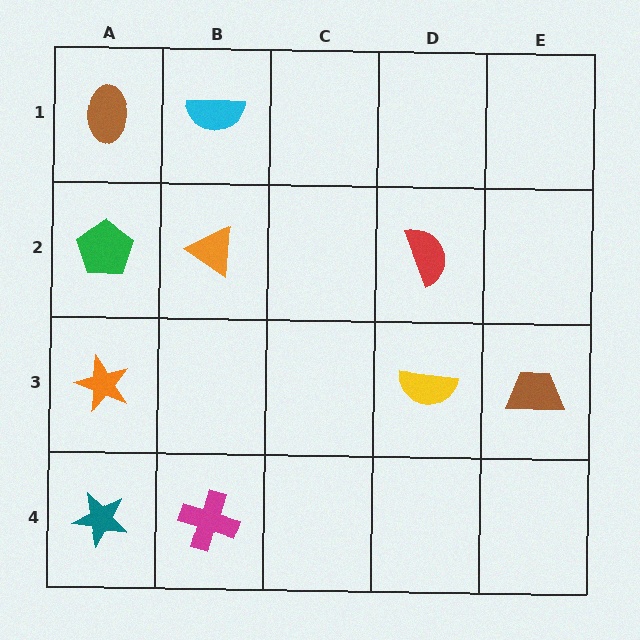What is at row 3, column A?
An orange star.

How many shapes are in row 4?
2 shapes.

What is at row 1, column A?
A brown ellipse.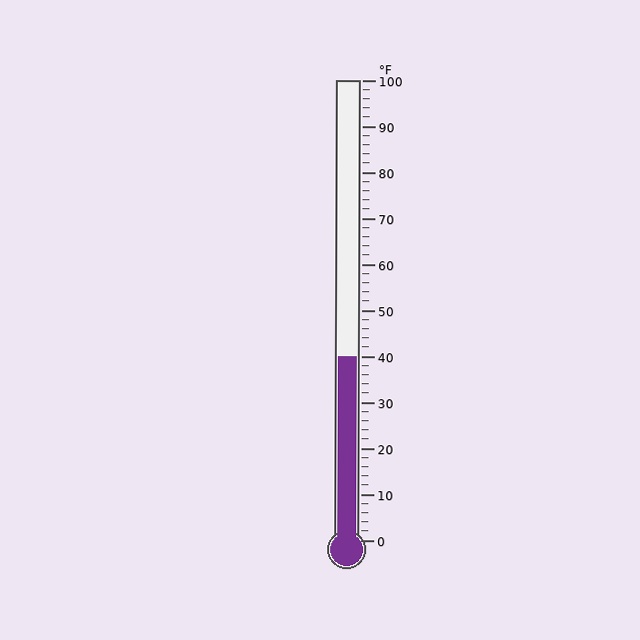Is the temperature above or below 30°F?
The temperature is above 30°F.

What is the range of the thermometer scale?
The thermometer scale ranges from 0°F to 100°F.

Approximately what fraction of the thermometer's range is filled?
The thermometer is filled to approximately 40% of its range.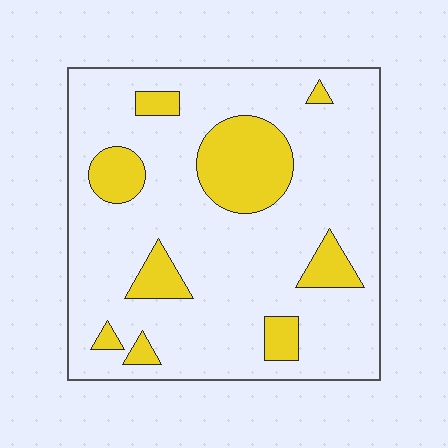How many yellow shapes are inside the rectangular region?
9.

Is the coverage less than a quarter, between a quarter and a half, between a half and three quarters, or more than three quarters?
Less than a quarter.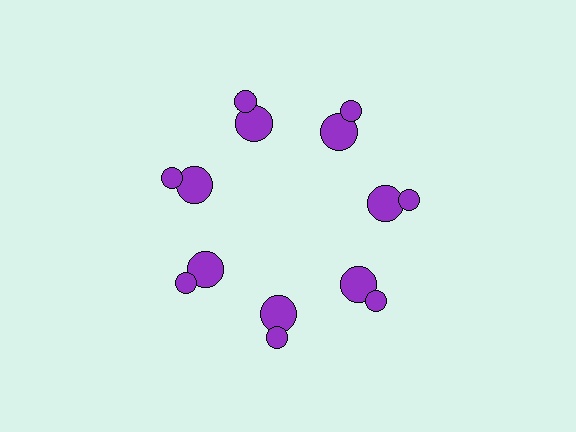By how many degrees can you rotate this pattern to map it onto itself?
The pattern maps onto itself every 51 degrees of rotation.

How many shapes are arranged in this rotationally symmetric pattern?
There are 14 shapes, arranged in 7 groups of 2.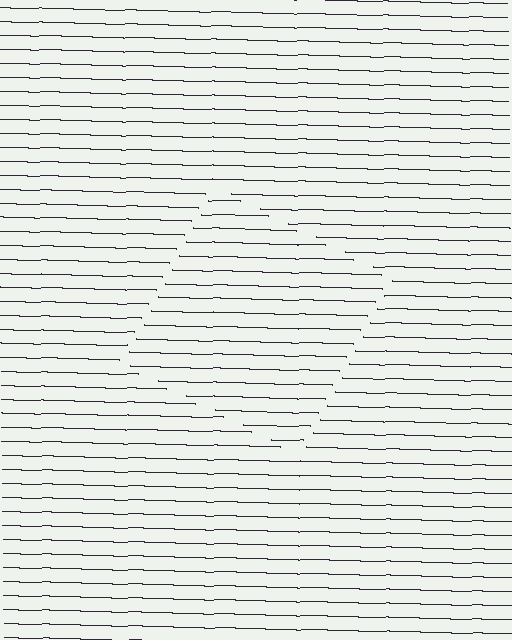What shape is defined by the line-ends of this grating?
An illusory square. The interior of the shape contains the same grating, shifted by half a period — the contour is defined by the phase discontinuity where line-ends from the inner and outer gratings abut.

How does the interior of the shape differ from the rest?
The interior of the shape contains the same grating, shifted by half a period — the contour is defined by the phase discontinuity where line-ends from the inner and outer gratings abut.